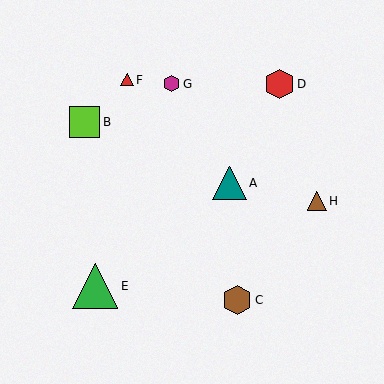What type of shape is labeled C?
Shape C is a brown hexagon.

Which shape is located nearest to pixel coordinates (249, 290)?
The brown hexagon (labeled C) at (237, 300) is nearest to that location.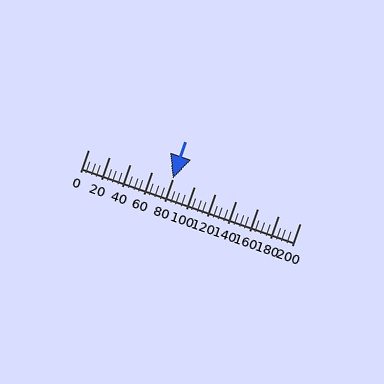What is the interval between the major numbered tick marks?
The major tick marks are spaced 20 units apart.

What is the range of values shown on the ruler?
The ruler shows values from 0 to 200.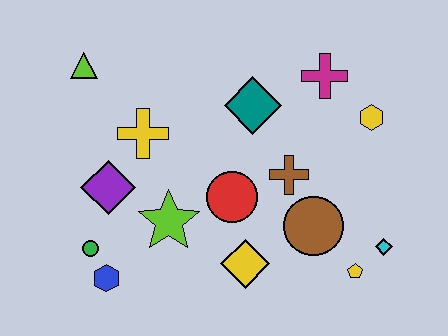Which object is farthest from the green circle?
The yellow hexagon is farthest from the green circle.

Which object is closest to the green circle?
The blue hexagon is closest to the green circle.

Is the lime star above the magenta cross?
No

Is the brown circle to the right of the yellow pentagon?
No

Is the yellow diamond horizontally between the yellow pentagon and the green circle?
Yes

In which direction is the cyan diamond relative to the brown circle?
The cyan diamond is to the right of the brown circle.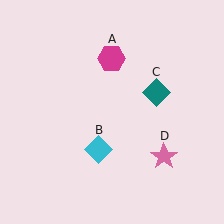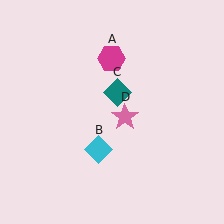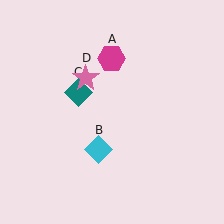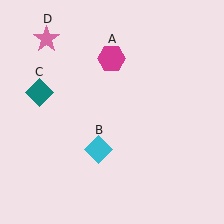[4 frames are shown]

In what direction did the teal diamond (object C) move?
The teal diamond (object C) moved left.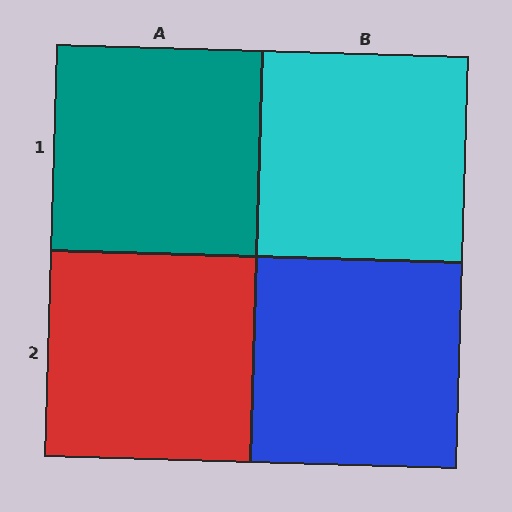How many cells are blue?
1 cell is blue.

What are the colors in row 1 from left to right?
Teal, cyan.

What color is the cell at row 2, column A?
Red.